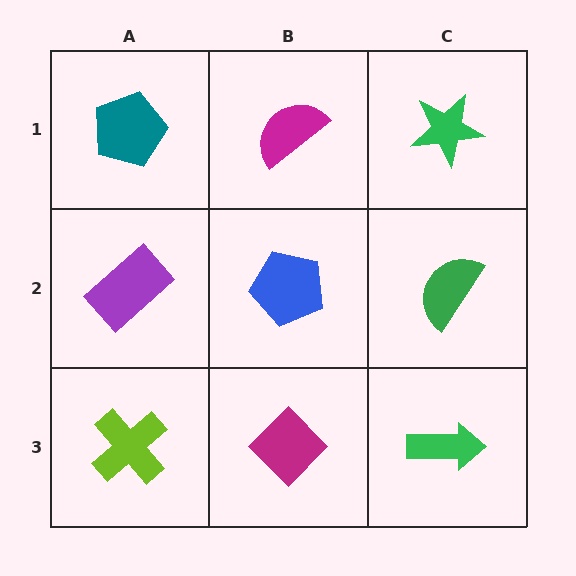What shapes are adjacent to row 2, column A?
A teal pentagon (row 1, column A), a lime cross (row 3, column A), a blue pentagon (row 2, column B).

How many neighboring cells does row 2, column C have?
3.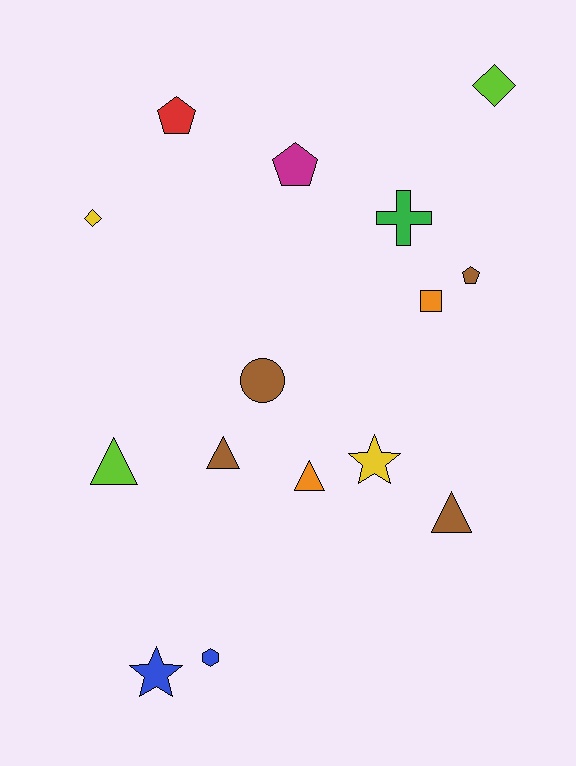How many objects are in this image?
There are 15 objects.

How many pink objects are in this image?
There are no pink objects.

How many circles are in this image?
There is 1 circle.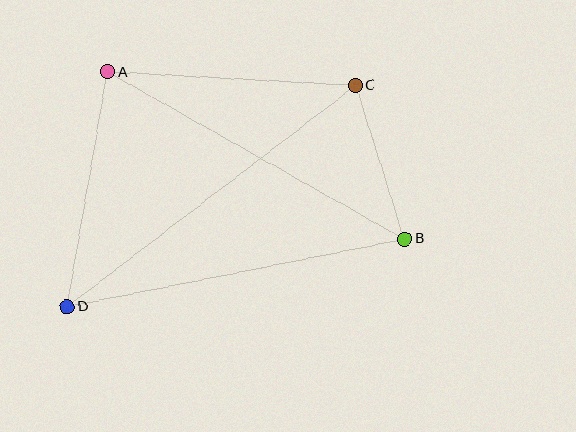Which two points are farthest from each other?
Points C and D are farthest from each other.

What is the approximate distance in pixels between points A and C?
The distance between A and C is approximately 248 pixels.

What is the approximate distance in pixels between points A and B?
The distance between A and B is approximately 341 pixels.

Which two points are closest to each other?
Points B and C are closest to each other.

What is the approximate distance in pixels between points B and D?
The distance between B and D is approximately 344 pixels.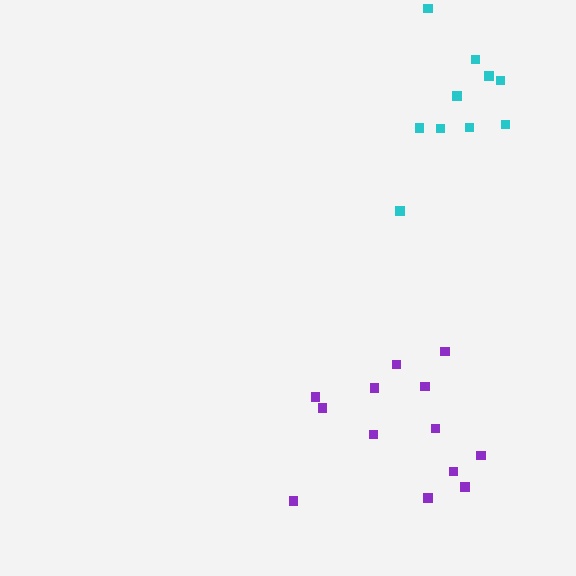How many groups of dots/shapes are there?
There are 2 groups.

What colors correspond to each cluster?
The clusters are colored: cyan, purple.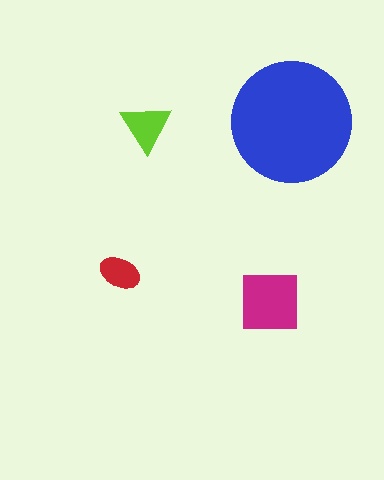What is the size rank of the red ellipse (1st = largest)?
4th.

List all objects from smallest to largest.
The red ellipse, the lime triangle, the magenta square, the blue circle.